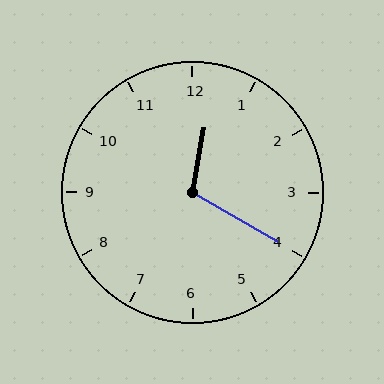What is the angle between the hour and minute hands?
Approximately 110 degrees.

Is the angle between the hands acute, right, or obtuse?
It is obtuse.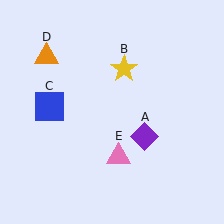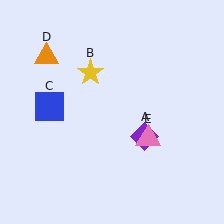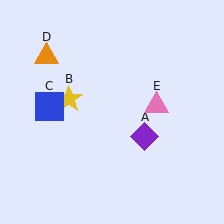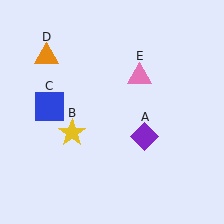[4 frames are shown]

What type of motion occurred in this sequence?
The yellow star (object B), pink triangle (object E) rotated counterclockwise around the center of the scene.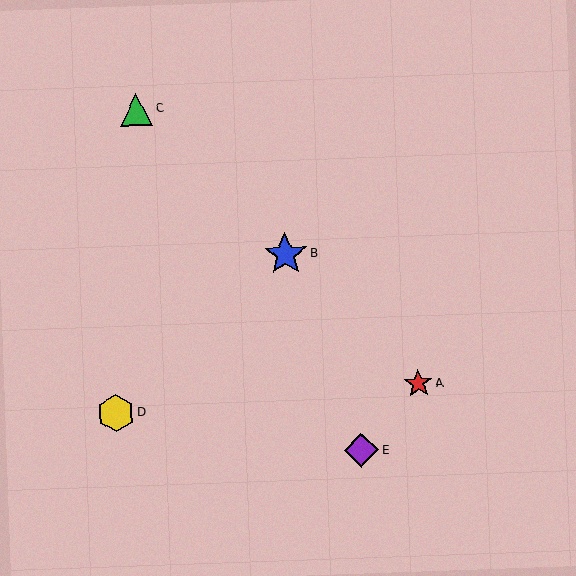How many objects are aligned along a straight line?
3 objects (A, B, C) are aligned along a straight line.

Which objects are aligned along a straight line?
Objects A, B, C are aligned along a straight line.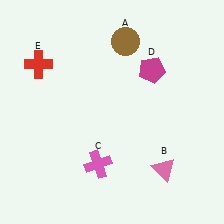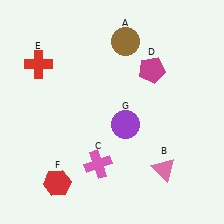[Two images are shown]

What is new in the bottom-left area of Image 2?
A red hexagon (F) was added in the bottom-left area of Image 2.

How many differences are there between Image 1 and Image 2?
There are 2 differences between the two images.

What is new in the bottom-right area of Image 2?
A purple circle (G) was added in the bottom-right area of Image 2.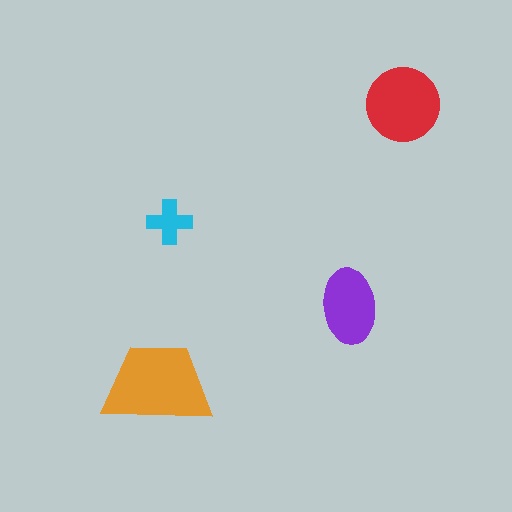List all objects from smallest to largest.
The cyan cross, the purple ellipse, the red circle, the orange trapezoid.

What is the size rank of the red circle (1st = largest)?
2nd.